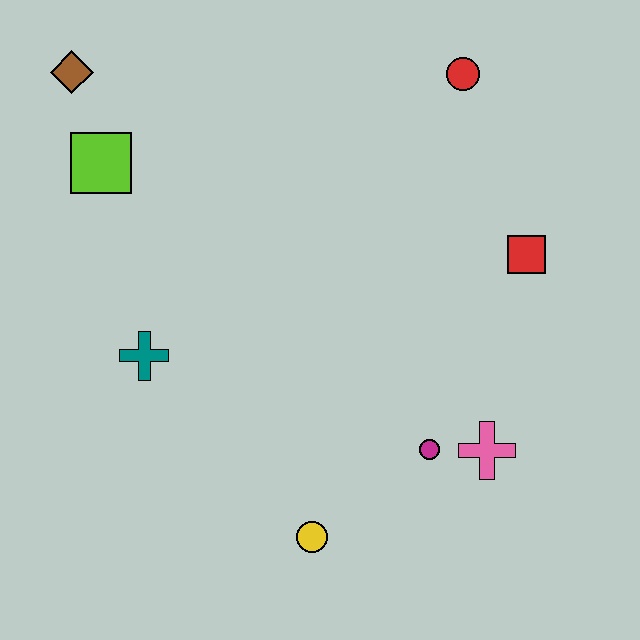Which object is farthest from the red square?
The brown diamond is farthest from the red square.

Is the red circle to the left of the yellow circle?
No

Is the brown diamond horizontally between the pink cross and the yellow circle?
No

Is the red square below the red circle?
Yes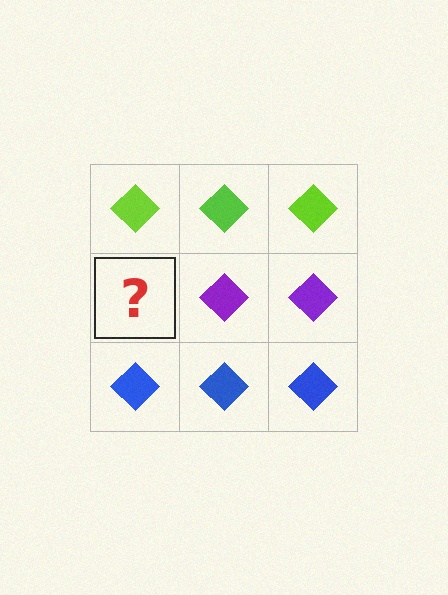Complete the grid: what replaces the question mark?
The question mark should be replaced with a purple diamond.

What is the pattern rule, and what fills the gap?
The rule is that each row has a consistent color. The gap should be filled with a purple diamond.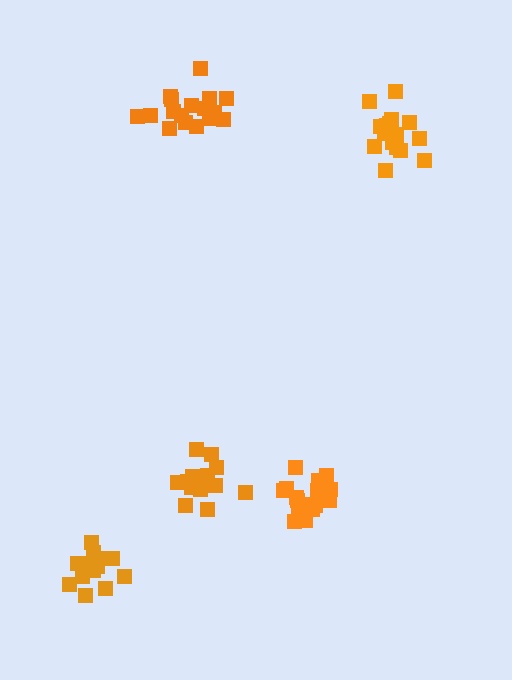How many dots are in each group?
Group 1: 20 dots, Group 2: 17 dots, Group 3: 18 dots, Group 4: 15 dots, Group 5: 15 dots (85 total).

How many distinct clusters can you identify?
There are 5 distinct clusters.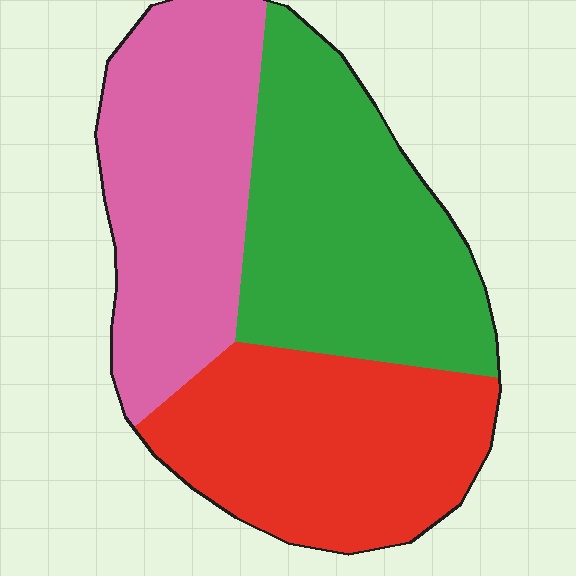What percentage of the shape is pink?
Pink covers about 30% of the shape.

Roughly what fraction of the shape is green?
Green takes up about three eighths (3/8) of the shape.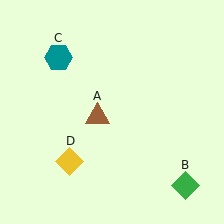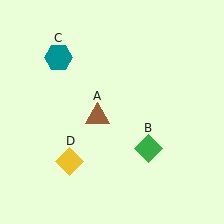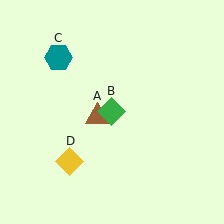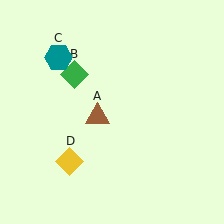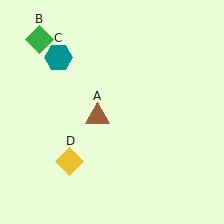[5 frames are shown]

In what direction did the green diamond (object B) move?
The green diamond (object B) moved up and to the left.